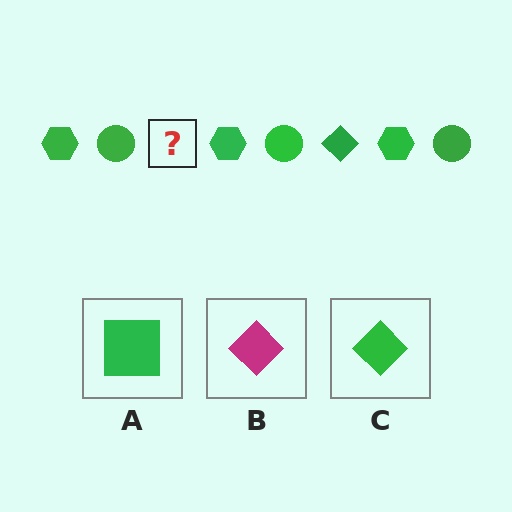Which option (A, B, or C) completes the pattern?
C.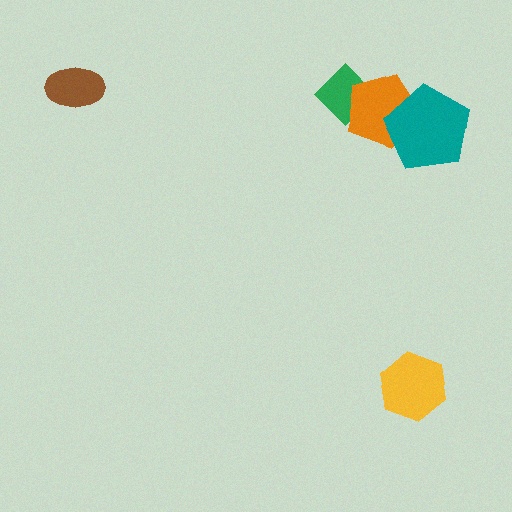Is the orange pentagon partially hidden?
Yes, it is partially covered by another shape.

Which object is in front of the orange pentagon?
The teal pentagon is in front of the orange pentagon.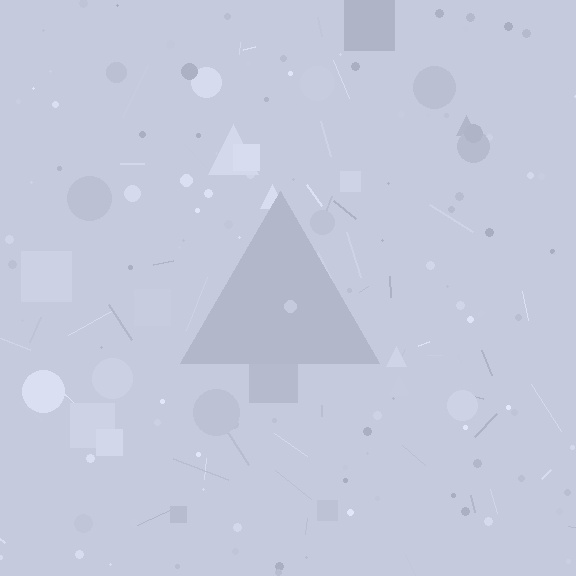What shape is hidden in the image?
A triangle is hidden in the image.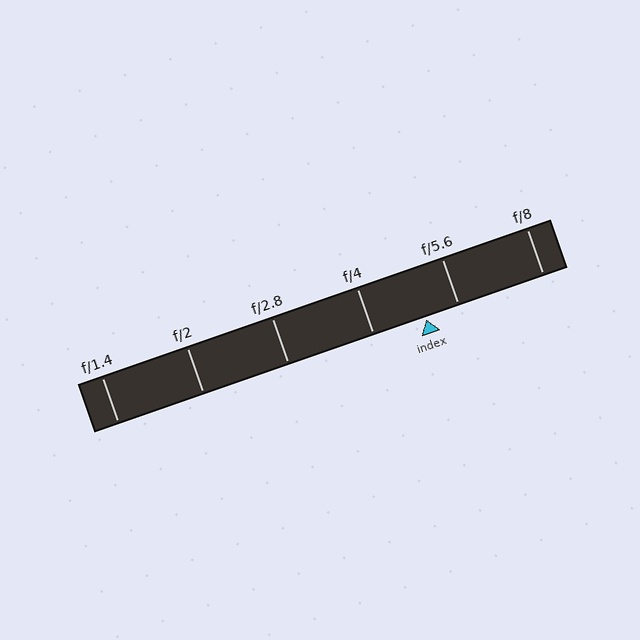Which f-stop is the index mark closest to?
The index mark is closest to f/5.6.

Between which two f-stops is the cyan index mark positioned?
The index mark is between f/4 and f/5.6.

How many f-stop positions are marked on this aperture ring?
There are 6 f-stop positions marked.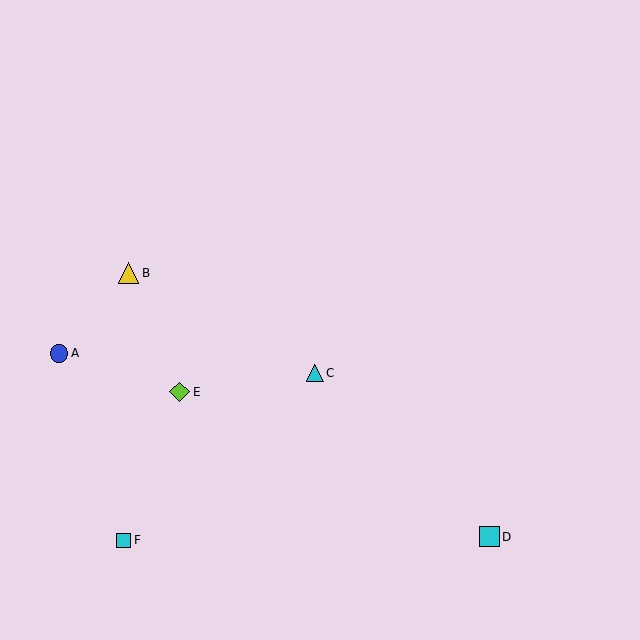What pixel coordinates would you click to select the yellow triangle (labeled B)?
Click at (128, 273) to select the yellow triangle B.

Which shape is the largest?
The yellow triangle (labeled B) is the largest.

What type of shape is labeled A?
Shape A is a blue circle.